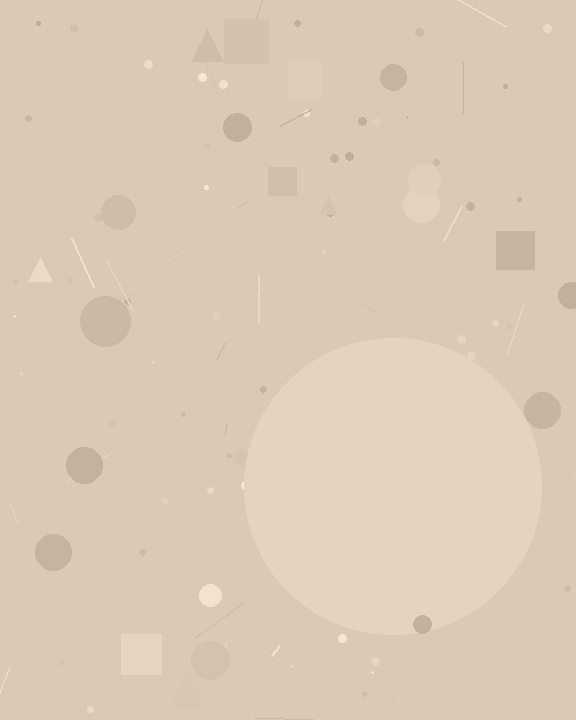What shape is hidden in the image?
A circle is hidden in the image.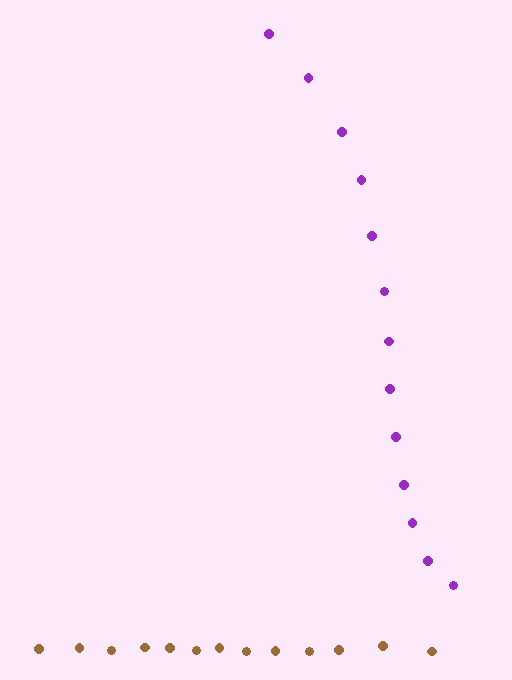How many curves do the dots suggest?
There are 2 distinct paths.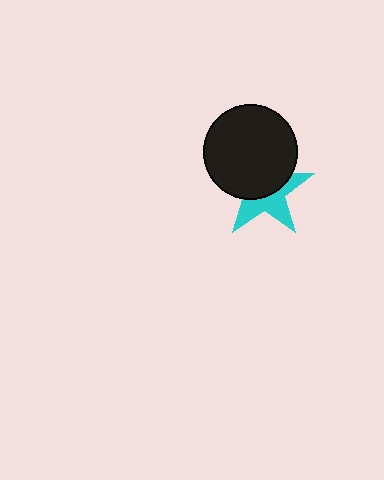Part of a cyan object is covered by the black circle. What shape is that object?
It is a star.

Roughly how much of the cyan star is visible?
About half of it is visible (roughly 46%).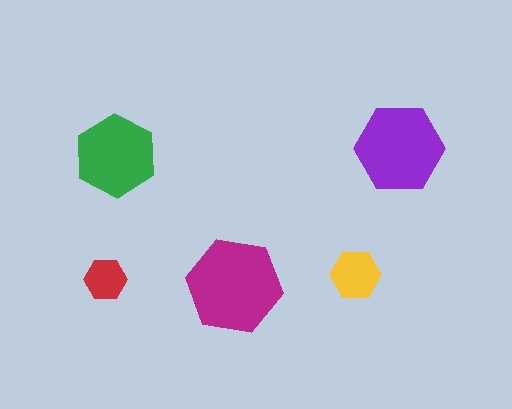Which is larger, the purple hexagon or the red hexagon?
The purple one.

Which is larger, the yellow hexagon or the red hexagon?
The yellow one.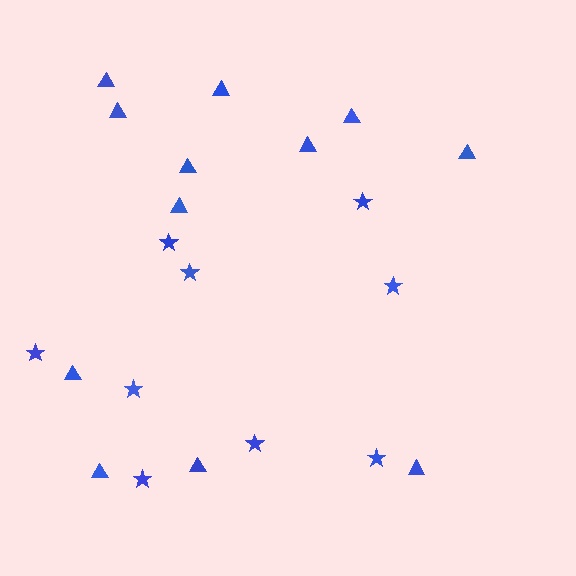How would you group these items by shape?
There are 2 groups: one group of triangles (12) and one group of stars (9).